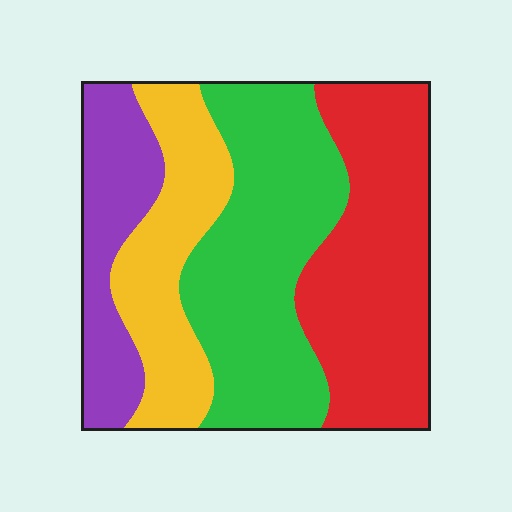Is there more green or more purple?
Green.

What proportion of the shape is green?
Green covers about 35% of the shape.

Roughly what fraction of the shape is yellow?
Yellow covers 20% of the shape.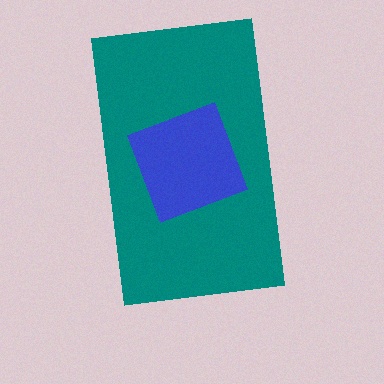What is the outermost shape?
The teal rectangle.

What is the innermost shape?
The blue square.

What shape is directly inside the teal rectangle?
The blue square.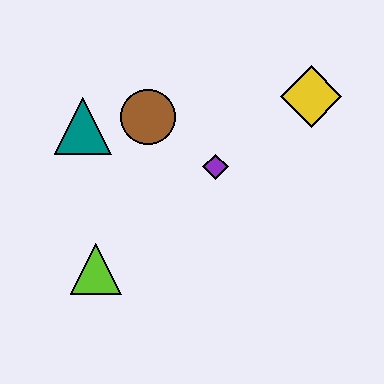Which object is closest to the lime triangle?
The teal triangle is closest to the lime triangle.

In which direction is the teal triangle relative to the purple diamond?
The teal triangle is to the left of the purple diamond.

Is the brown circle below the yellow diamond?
Yes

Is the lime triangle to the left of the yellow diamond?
Yes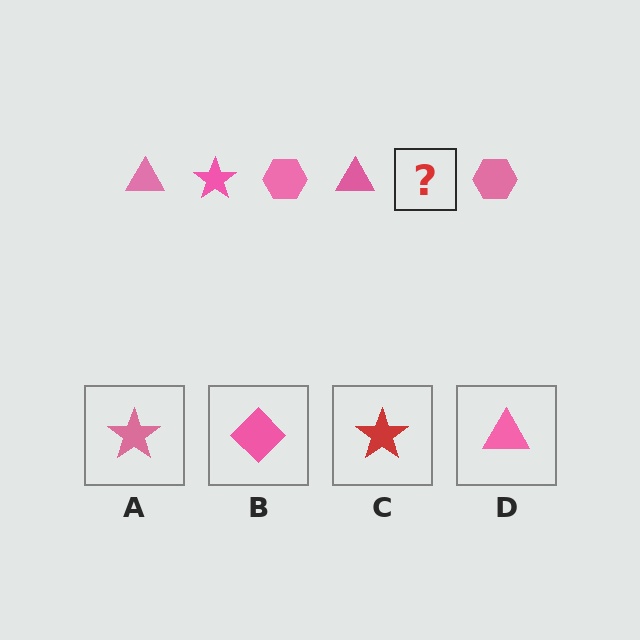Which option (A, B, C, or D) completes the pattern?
A.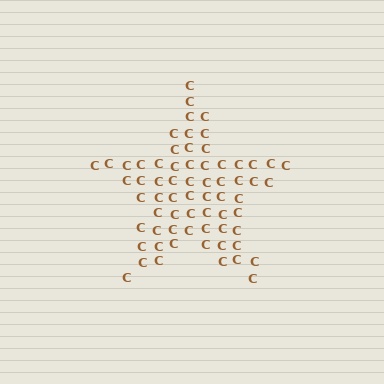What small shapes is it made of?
It is made of small letter C's.